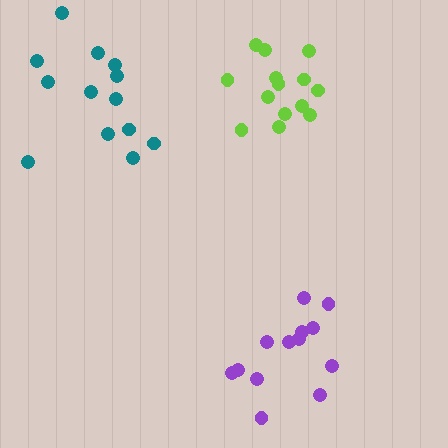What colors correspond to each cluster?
The clusters are colored: lime, purple, teal.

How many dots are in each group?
Group 1: 14 dots, Group 2: 13 dots, Group 3: 13 dots (40 total).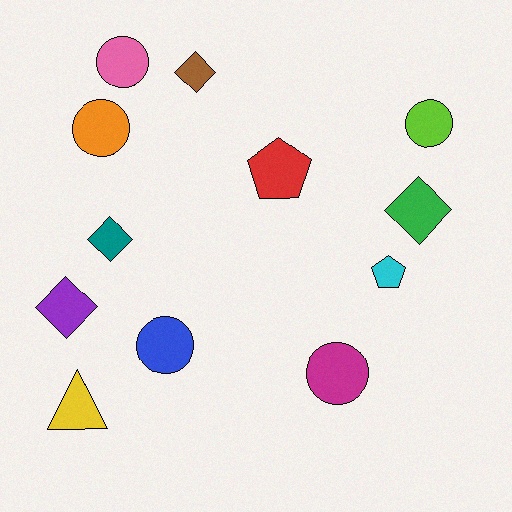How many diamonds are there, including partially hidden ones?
There are 4 diamonds.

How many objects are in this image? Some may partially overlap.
There are 12 objects.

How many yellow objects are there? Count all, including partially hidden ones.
There is 1 yellow object.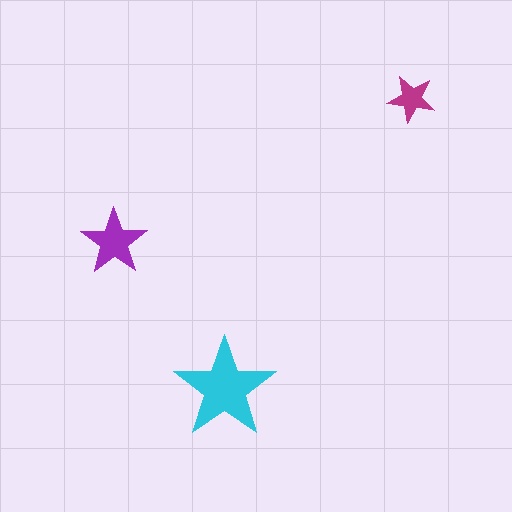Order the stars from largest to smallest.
the cyan one, the purple one, the magenta one.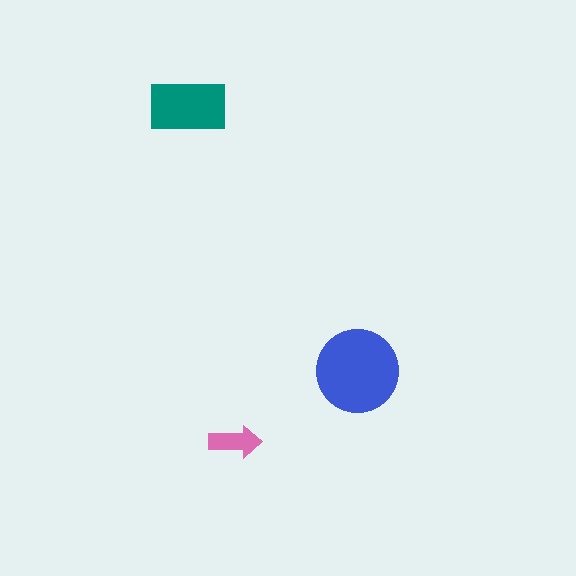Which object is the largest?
The blue circle.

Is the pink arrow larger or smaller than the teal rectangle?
Smaller.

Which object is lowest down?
The pink arrow is bottommost.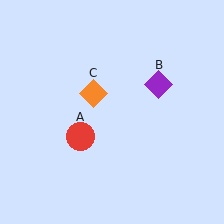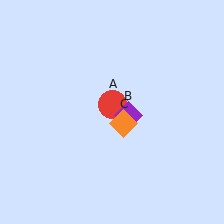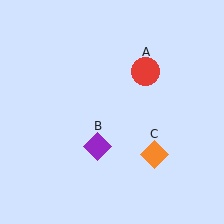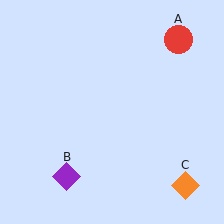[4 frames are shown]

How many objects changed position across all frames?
3 objects changed position: red circle (object A), purple diamond (object B), orange diamond (object C).